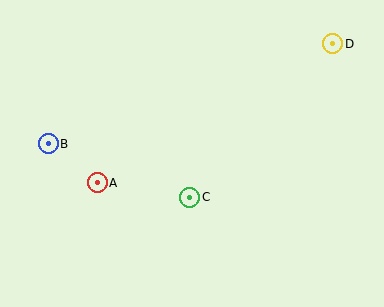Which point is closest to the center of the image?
Point C at (190, 197) is closest to the center.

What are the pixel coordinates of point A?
Point A is at (97, 183).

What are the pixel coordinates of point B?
Point B is at (48, 144).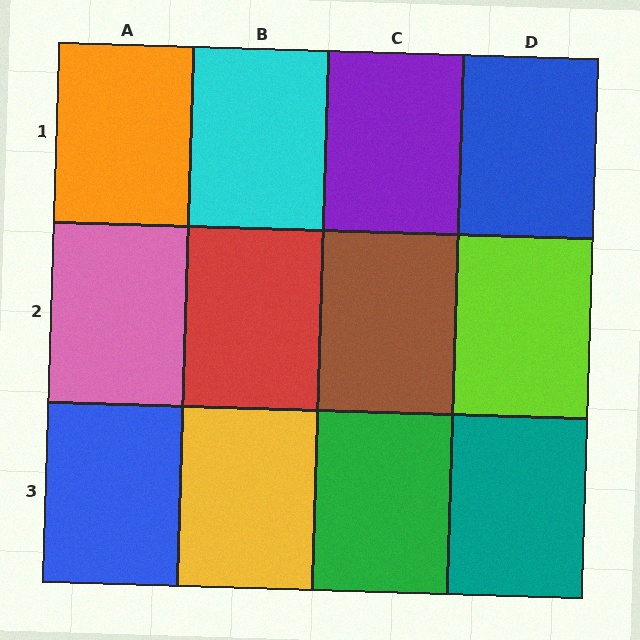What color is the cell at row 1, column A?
Orange.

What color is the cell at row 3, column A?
Blue.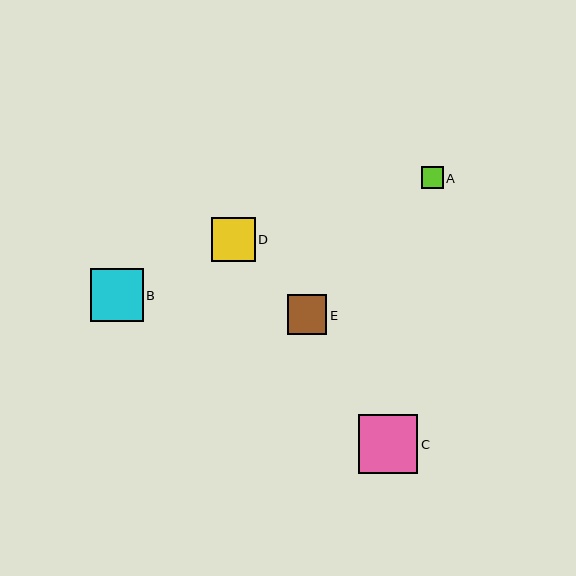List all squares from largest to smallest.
From largest to smallest: C, B, D, E, A.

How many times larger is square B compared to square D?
Square B is approximately 1.2 times the size of square D.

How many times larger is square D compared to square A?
Square D is approximately 1.9 times the size of square A.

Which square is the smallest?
Square A is the smallest with a size of approximately 22 pixels.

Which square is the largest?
Square C is the largest with a size of approximately 59 pixels.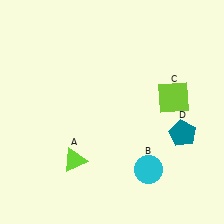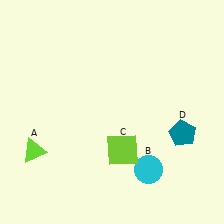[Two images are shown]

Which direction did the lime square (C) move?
The lime square (C) moved down.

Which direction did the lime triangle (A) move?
The lime triangle (A) moved left.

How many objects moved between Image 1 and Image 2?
2 objects moved between the two images.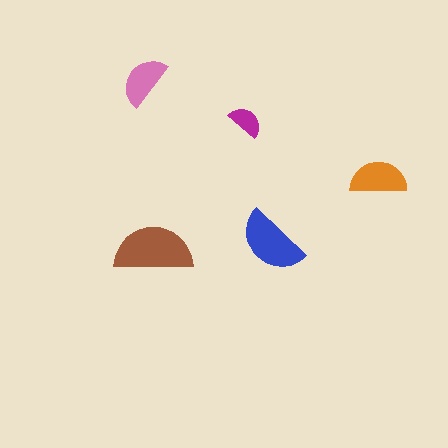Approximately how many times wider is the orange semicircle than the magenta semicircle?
About 1.5 times wider.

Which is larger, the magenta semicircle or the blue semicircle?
The blue one.